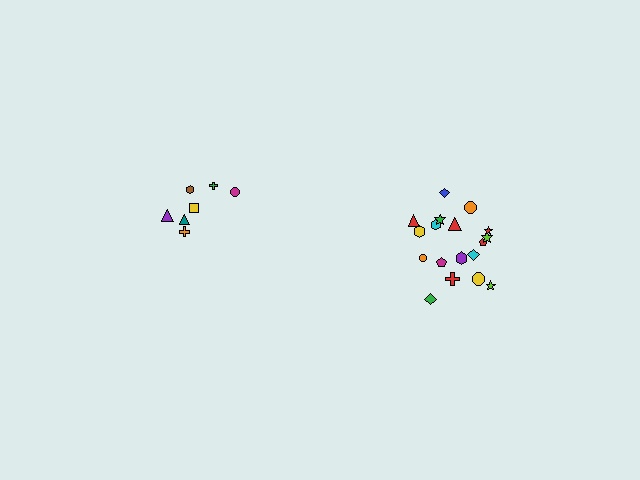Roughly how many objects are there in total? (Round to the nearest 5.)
Roughly 25 objects in total.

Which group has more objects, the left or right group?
The right group.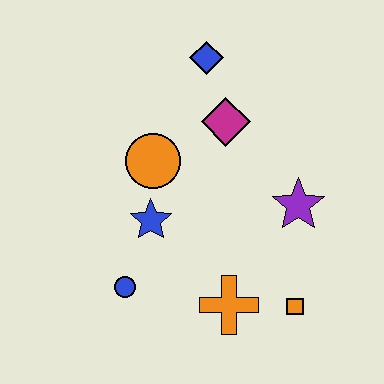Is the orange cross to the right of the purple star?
No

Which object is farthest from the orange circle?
The orange square is farthest from the orange circle.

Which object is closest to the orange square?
The orange cross is closest to the orange square.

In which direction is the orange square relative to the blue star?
The orange square is to the right of the blue star.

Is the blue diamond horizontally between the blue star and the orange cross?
Yes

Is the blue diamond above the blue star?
Yes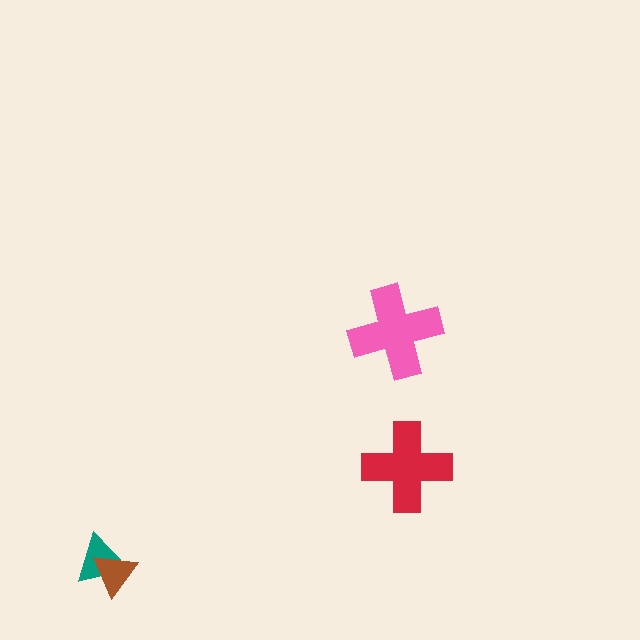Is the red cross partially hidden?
No, no other shape covers it.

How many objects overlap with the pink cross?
0 objects overlap with the pink cross.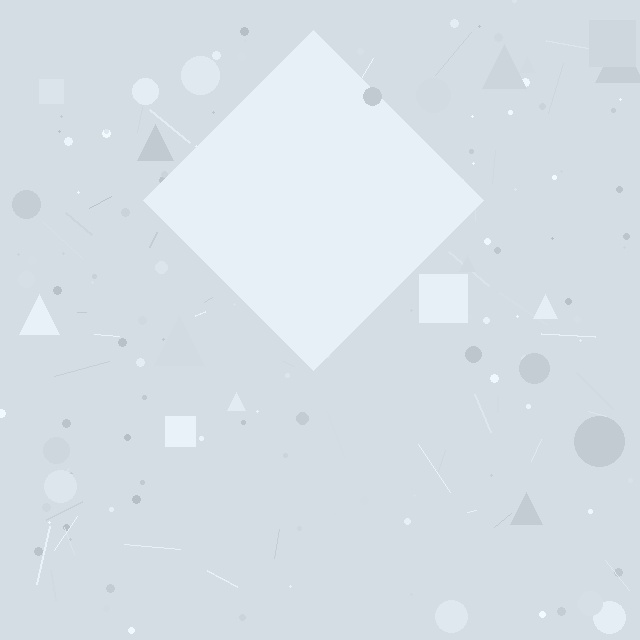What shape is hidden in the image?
A diamond is hidden in the image.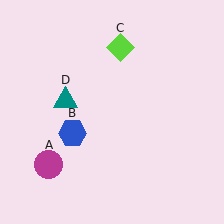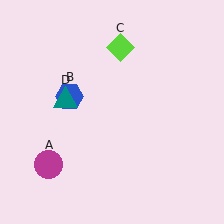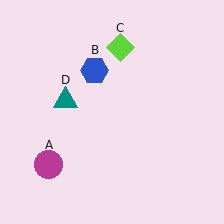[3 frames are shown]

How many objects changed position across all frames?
1 object changed position: blue hexagon (object B).